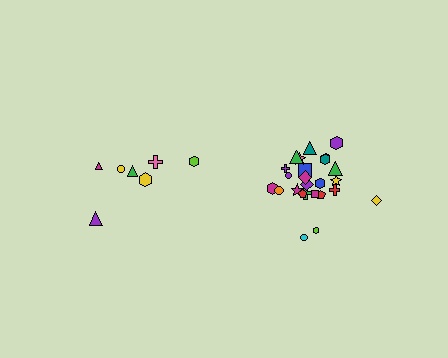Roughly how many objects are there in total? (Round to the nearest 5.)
Roughly 35 objects in total.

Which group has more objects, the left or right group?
The right group.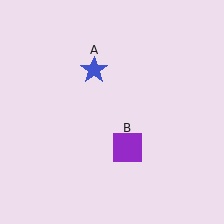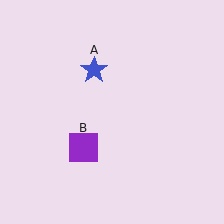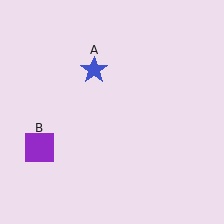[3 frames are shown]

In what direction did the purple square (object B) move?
The purple square (object B) moved left.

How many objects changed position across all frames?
1 object changed position: purple square (object B).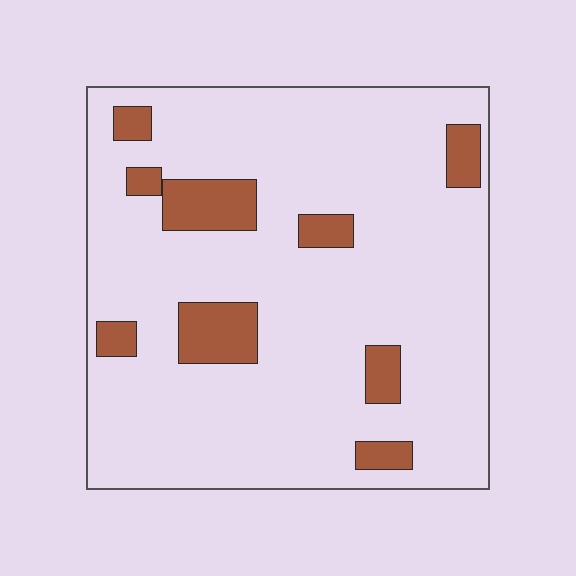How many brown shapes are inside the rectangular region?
9.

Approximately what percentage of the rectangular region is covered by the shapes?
Approximately 15%.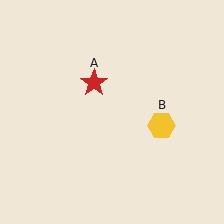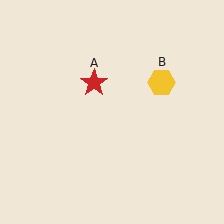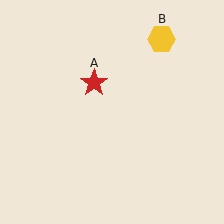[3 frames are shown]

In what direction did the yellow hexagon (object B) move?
The yellow hexagon (object B) moved up.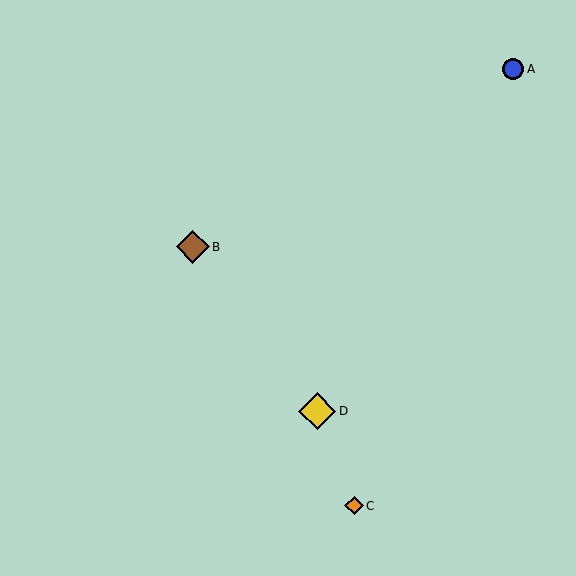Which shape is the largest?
The yellow diamond (labeled D) is the largest.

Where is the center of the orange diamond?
The center of the orange diamond is at (354, 506).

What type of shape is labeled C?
Shape C is an orange diamond.